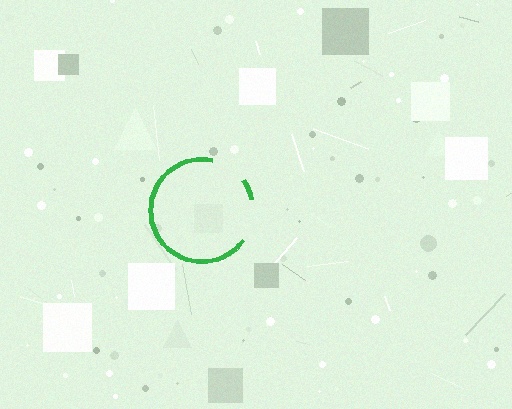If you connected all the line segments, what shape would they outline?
They would outline a circle.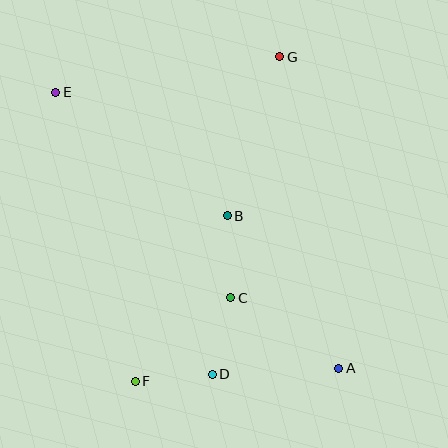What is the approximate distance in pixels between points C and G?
The distance between C and G is approximately 246 pixels.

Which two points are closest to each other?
Points D and F are closest to each other.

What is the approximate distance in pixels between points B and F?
The distance between B and F is approximately 189 pixels.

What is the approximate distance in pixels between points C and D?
The distance between C and D is approximately 79 pixels.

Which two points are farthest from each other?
Points A and E are farthest from each other.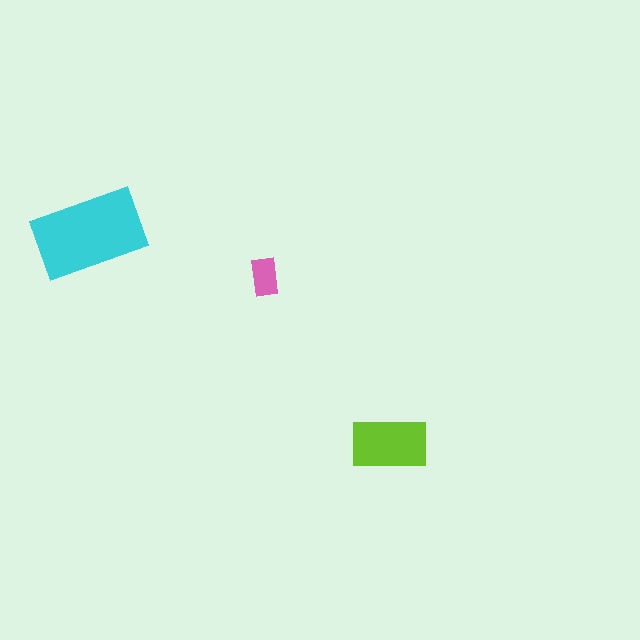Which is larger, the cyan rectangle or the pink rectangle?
The cyan one.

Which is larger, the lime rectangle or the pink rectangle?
The lime one.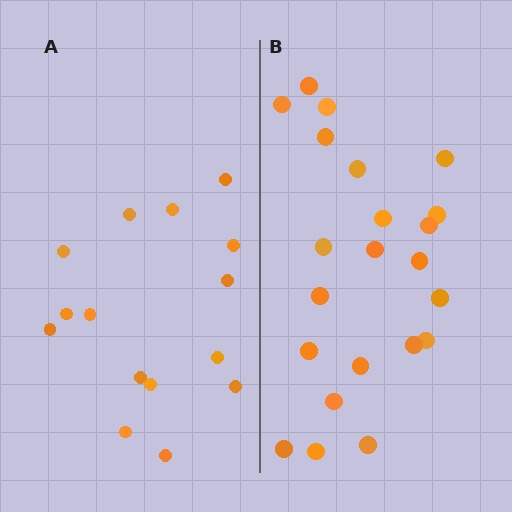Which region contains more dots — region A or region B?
Region B (the right region) has more dots.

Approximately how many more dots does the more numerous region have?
Region B has roughly 8 or so more dots than region A.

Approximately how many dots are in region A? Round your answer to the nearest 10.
About 20 dots. (The exact count is 15, which rounds to 20.)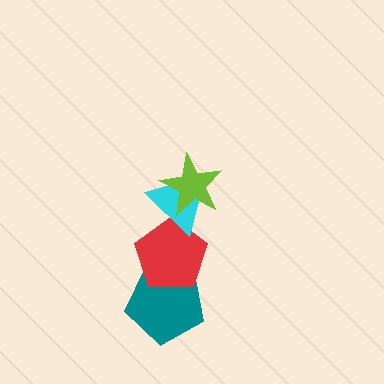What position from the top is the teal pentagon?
The teal pentagon is 4th from the top.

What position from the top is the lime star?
The lime star is 1st from the top.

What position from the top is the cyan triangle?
The cyan triangle is 2nd from the top.